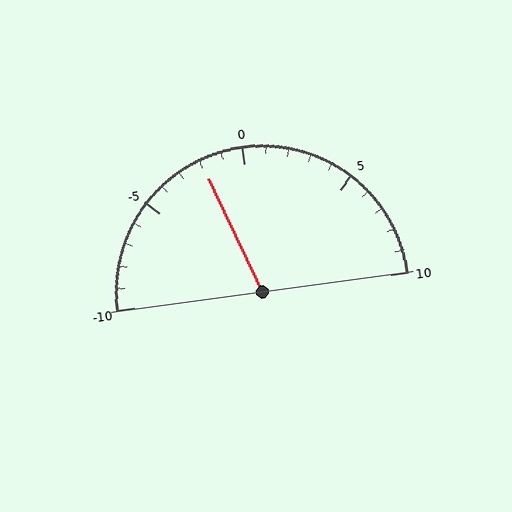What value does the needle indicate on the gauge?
The needle indicates approximately -2.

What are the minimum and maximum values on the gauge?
The gauge ranges from -10 to 10.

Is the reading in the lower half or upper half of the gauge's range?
The reading is in the lower half of the range (-10 to 10).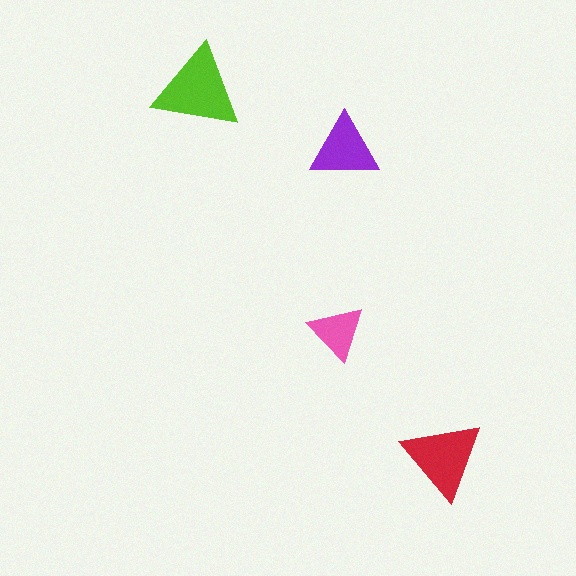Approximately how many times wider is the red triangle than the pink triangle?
About 1.5 times wider.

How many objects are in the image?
There are 4 objects in the image.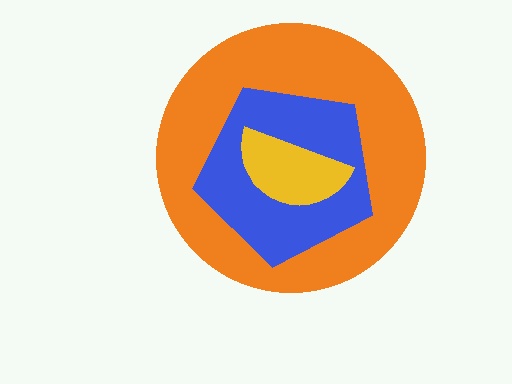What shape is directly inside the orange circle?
The blue pentagon.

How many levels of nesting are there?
3.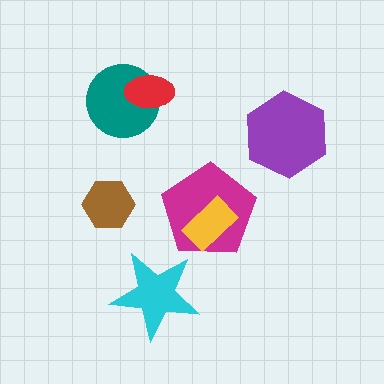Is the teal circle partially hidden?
Yes, it is partially covered by another shape.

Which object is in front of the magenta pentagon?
The yellow rectangle is in front of the magenta pentagon.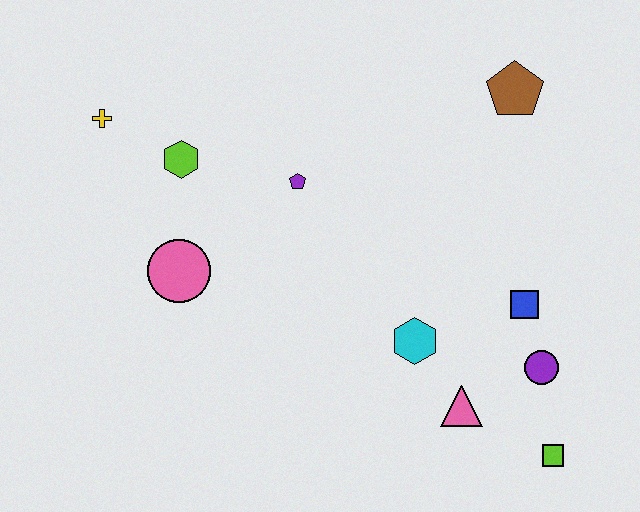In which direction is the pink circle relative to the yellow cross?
The pink circle is below the yellow cross.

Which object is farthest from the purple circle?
The yellow cross is farthest from the purple circle.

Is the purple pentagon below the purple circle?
No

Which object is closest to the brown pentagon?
The blue square is closest to the brown pentagon.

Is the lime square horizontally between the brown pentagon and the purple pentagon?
No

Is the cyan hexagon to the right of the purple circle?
No